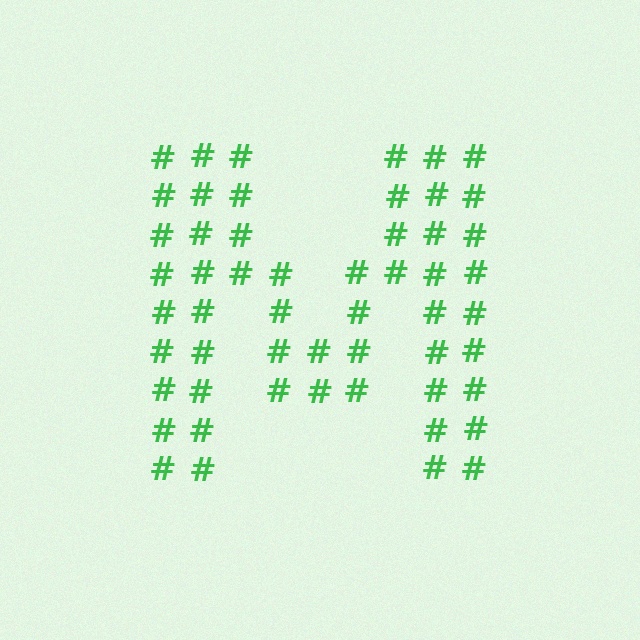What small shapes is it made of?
It is made of small hash symbols.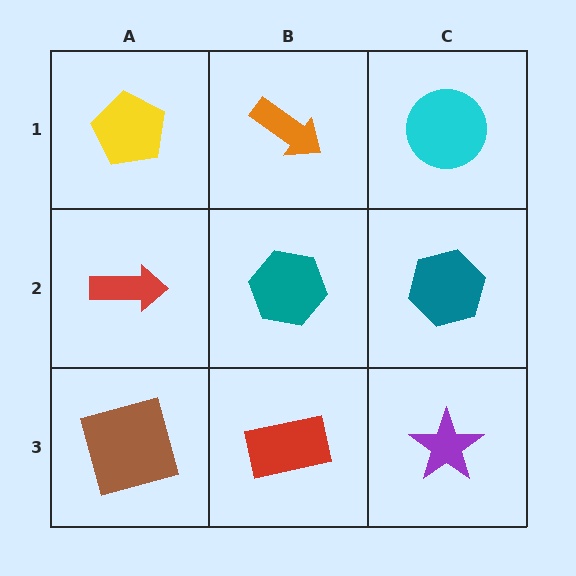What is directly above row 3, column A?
A red arrow.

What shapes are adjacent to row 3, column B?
A teal hexagon (row 2, column B), a brown square (row 3, column A), a purple star (row 3, column C).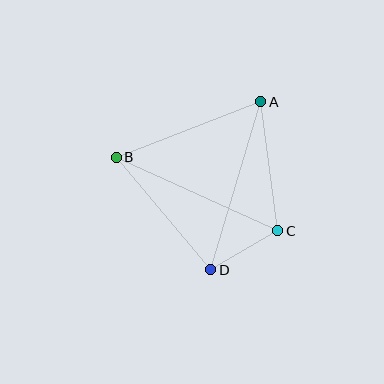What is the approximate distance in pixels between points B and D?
The distance between B and D is approximately 147 pixels.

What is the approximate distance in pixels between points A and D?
The distance between A and D is approximately 175 pixels.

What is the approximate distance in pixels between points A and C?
The distance between A and C is approximately 130 pixels.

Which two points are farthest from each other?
Points B and C are farthest from each other.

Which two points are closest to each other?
Points C and D are closest to each other.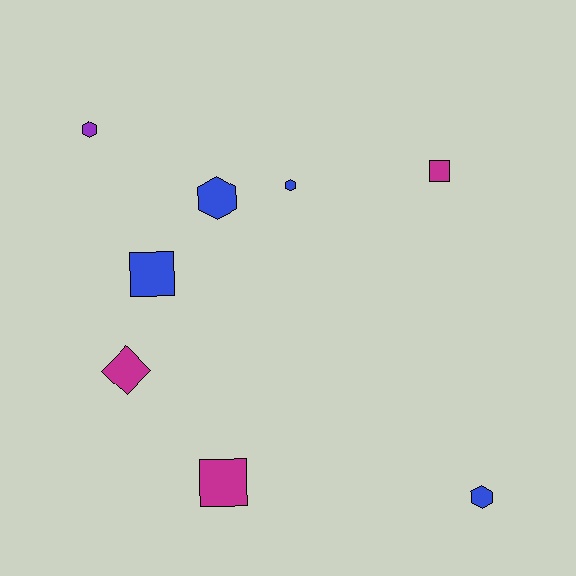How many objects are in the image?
There are 8 objects.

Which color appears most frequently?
Blue, with 4 objects.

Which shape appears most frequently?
Hexagon, with 4 objects.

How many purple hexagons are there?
There is 1 purple hexagon.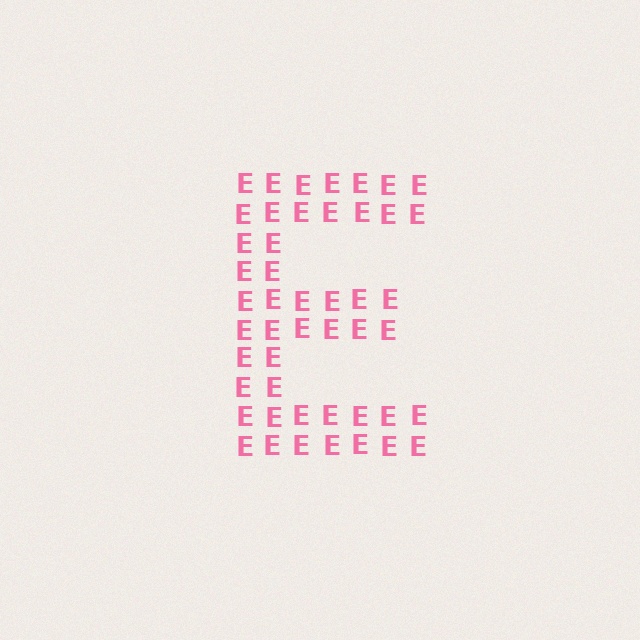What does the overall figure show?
The overall figure shows the letter E.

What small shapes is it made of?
It is made of small letter E's.